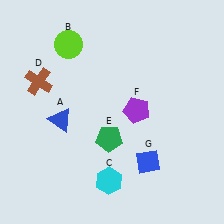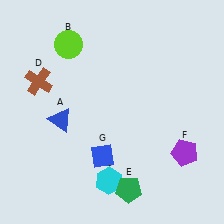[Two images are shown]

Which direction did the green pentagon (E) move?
The green pentagon (E) moved down.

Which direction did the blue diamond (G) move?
The blue diamond (G) moved left.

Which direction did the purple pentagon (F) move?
The purple pentagon (F) moved right.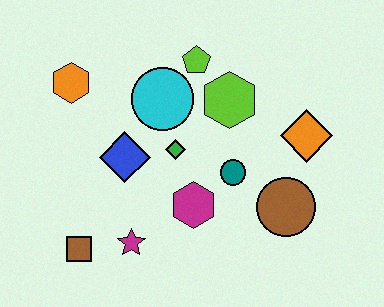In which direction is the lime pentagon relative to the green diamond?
The lime pentagon is above the green diamond.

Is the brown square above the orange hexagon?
No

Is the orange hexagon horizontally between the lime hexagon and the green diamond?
No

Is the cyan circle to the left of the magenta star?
No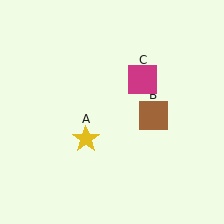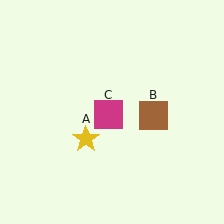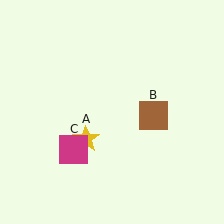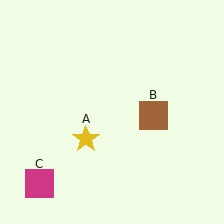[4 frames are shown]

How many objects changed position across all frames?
1 object changed position: magenta square (object C).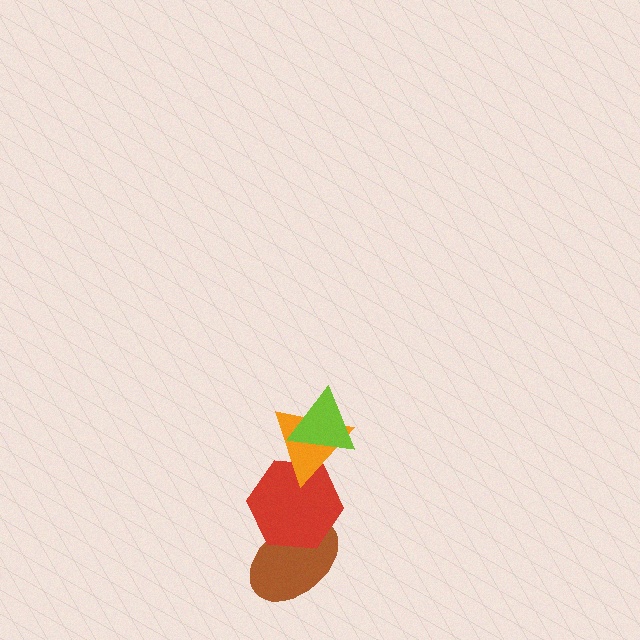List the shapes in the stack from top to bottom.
From top to bottom: the lime triangle, the orange triangle, the red hexagon, the brown ellipse.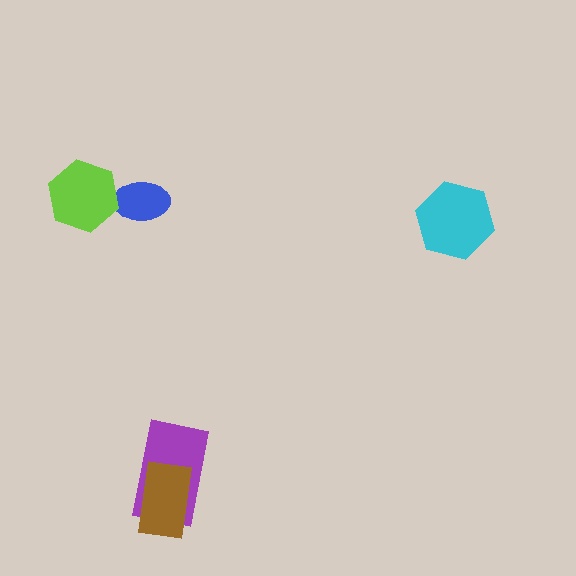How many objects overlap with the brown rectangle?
1 object overlaps with the brown rectangle.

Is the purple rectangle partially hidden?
Yes, it is partially covered by another shape.